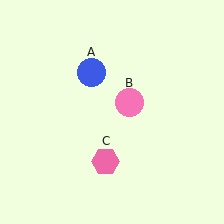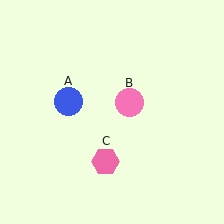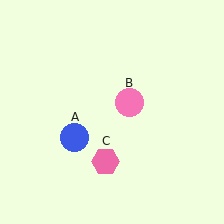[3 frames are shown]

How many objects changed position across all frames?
1 object changed position: blue circle (object A).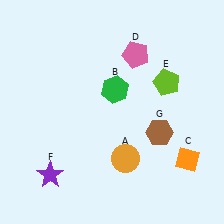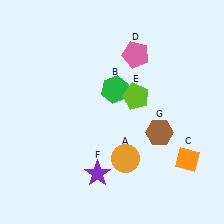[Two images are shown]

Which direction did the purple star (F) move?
The purple star (F) moved right.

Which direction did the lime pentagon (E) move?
The lime pentagon (E) moved left.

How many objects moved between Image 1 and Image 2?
2 objects moved between the two images.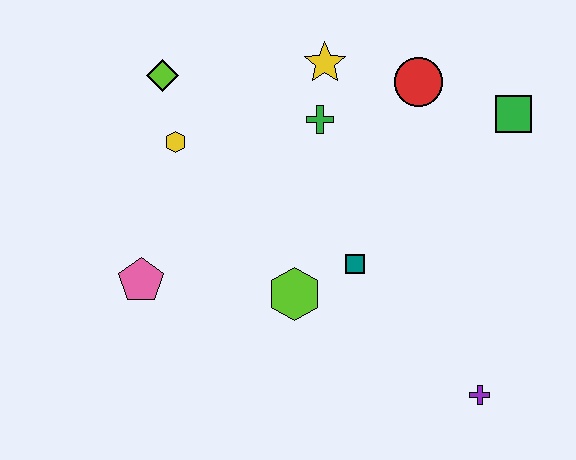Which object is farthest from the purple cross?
The lime diamond is farthest from the purple cross.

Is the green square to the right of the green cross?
Yes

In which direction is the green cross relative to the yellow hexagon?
The green cross is to the right of the yellow hexagon.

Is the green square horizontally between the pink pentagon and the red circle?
No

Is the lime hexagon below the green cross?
Yes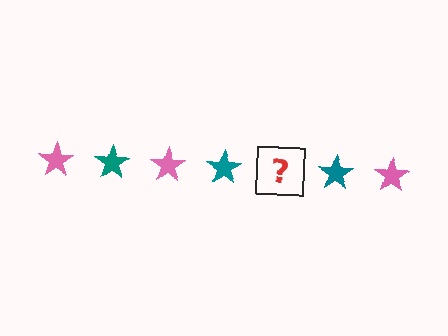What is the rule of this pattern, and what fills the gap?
The rule is that the pattern cycles through pink, teal stars. The gap should be filled with a pink star.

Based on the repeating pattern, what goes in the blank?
The blank should be a pink star.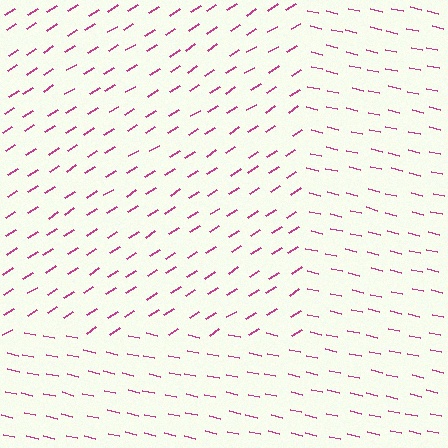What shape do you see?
I see a rectangle.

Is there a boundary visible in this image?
Yes, there is a texture boundary formed by a change in line orientation.